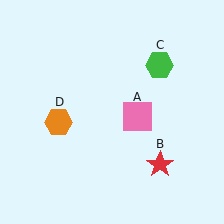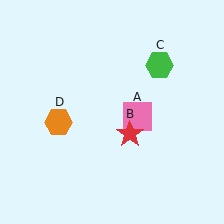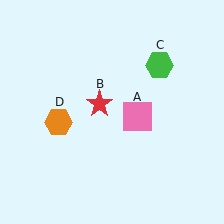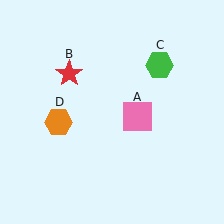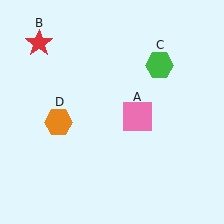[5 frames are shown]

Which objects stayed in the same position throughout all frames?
Pink square (object A) and green hexagon (object C) and orange hexagon (object D) remained stationary.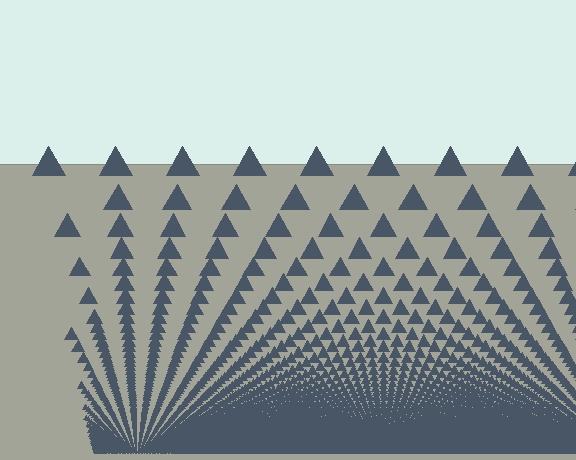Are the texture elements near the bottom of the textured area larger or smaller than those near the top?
Smaller. The gradient is inverted — elements near the bottom are smaller and denser.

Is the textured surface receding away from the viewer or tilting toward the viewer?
The surface appears to tilt toward the viewer. Texture elements get larger and sparser toward the top.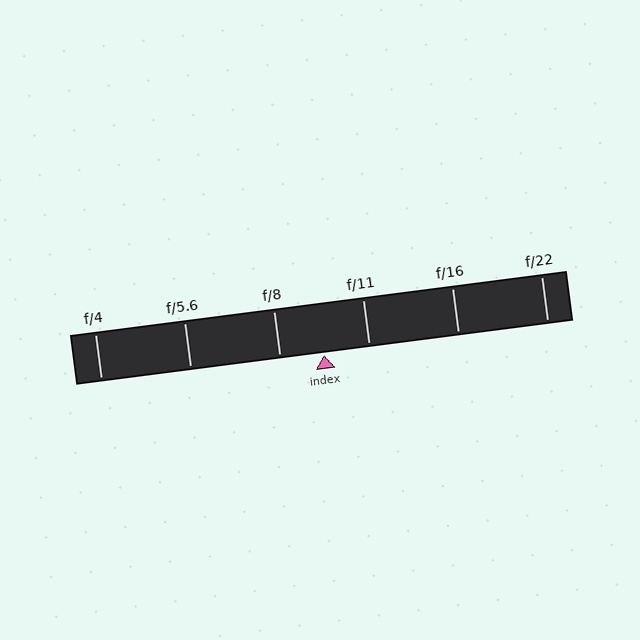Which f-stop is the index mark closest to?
The index mark is closest to f/8.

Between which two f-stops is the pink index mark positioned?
The index mark is between f/8 and f/11.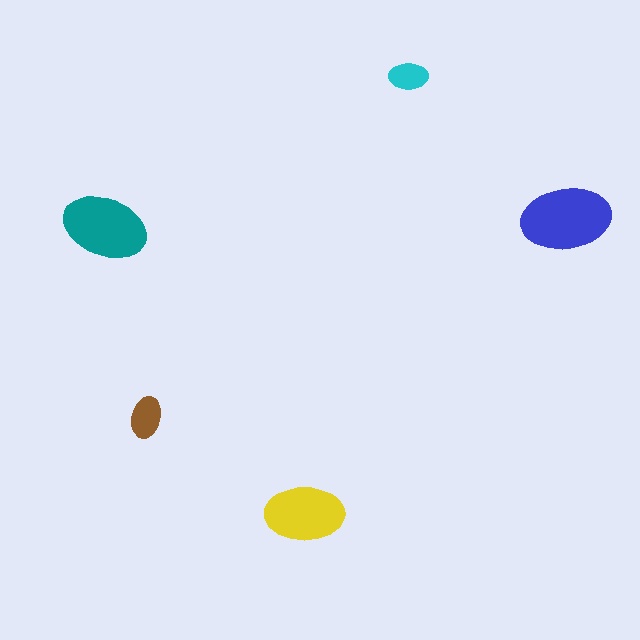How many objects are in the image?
There are 5 objects in the image.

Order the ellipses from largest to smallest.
the blue one, the teal one, the yellow one, the brown one, the cyan one.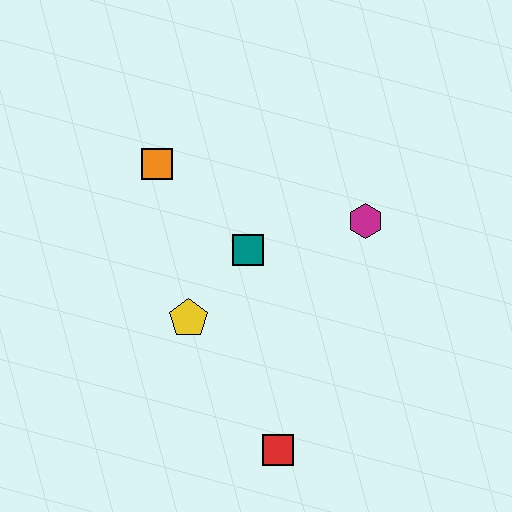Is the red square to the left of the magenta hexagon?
Yes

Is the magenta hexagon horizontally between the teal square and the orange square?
No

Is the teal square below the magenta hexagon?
Yes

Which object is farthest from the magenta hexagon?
The red square is farthest from the magenta hexagon.